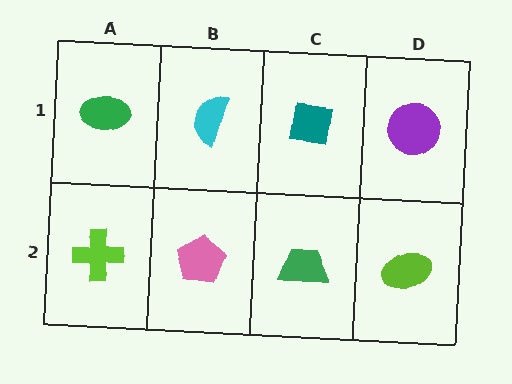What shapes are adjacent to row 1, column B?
A pink pentagon (row 2, column B), a green ellipse (row 1, column A), a teal square (row 1, column C).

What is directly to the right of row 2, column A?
A pink pentagon.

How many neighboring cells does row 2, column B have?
3.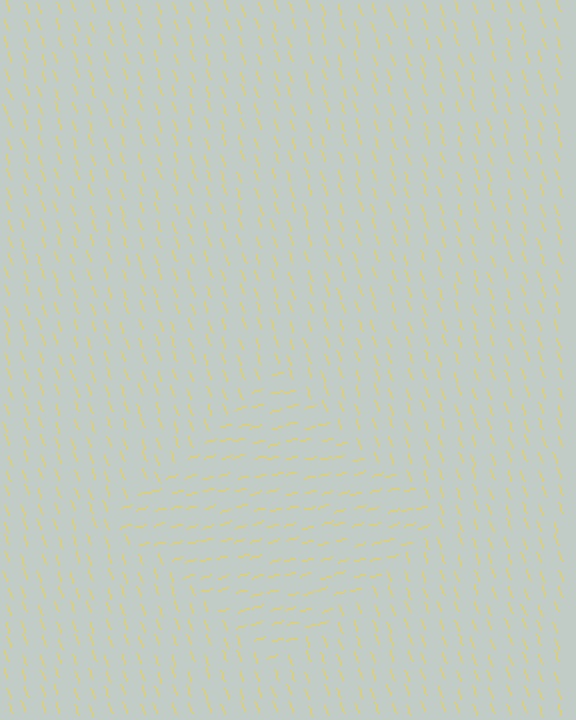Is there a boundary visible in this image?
Yes, there is a texture boundary formed by a change in line orientation.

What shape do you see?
I see a diamond.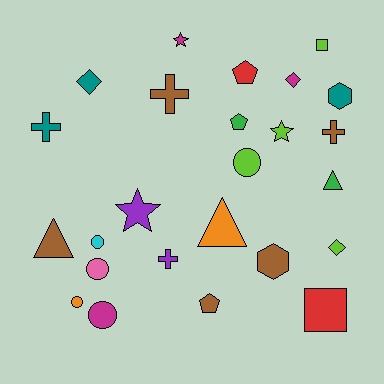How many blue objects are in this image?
There are no blue objects.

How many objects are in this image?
There are 25 objects.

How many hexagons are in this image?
There are 2 hexagons.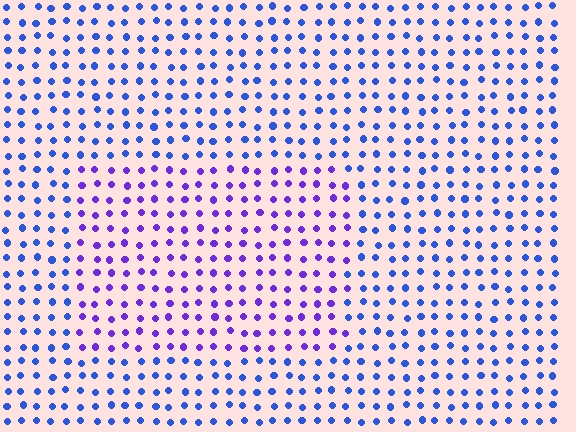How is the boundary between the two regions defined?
The boundary is defined purely by a slight shift in hue (about 37 degrees). Spacing, size, and orientation are identical on both sides.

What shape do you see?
I see a rectangle.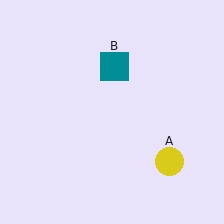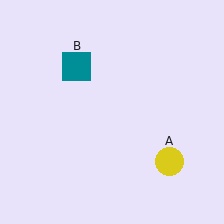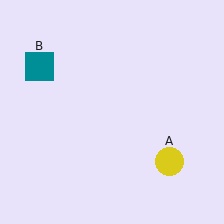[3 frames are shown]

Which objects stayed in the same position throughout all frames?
Yellow circle (object A) remained stationary.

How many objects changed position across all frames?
1 object changed position: teal square (object B).